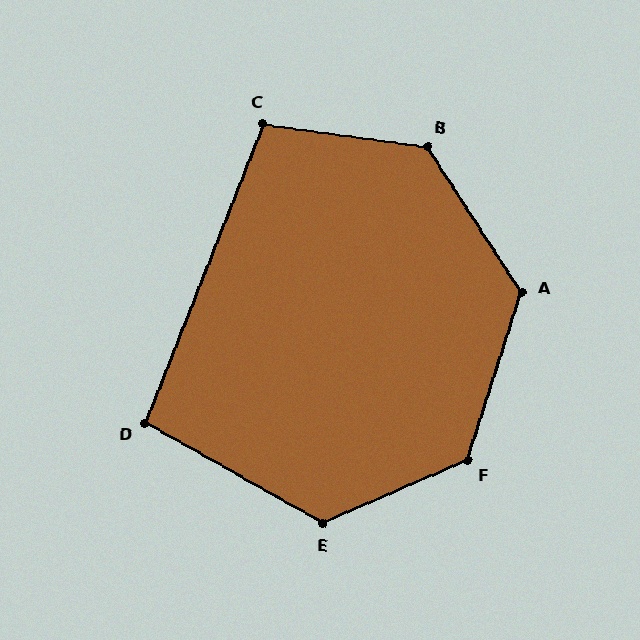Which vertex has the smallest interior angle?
D, at approximately 98 degrees.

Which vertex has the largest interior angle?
F, at approximately 131 degrees.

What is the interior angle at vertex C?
Approximately 104 degrees (obtuse).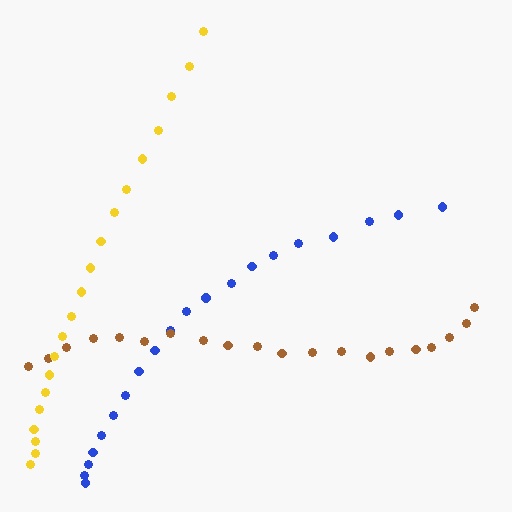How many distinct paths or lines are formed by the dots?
There are 3 distinct paths.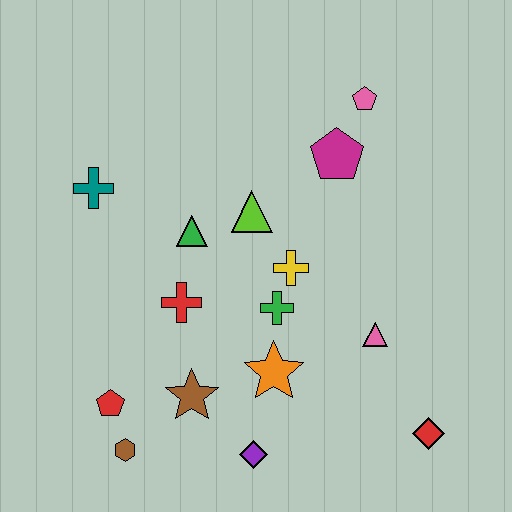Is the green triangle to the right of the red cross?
Yes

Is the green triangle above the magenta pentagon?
No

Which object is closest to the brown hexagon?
The red pentagon is closest to the brown hexagon.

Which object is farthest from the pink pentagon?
The brown hexagon is farthest from the pink pentagon.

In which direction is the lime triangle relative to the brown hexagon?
The lime triangle is above the brown hexagon.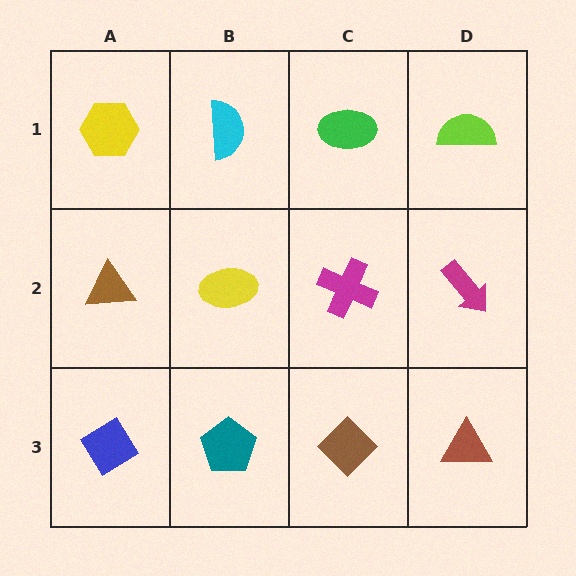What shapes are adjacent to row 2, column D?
A lime semicircle (row 1, column D), a brown triangle (row 3, column D), a magenta cross (row 2, column C).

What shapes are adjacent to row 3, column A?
A brown triangle (row 2, column A), a teal pentagon (row 3, column B).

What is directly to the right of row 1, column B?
A green ellipse.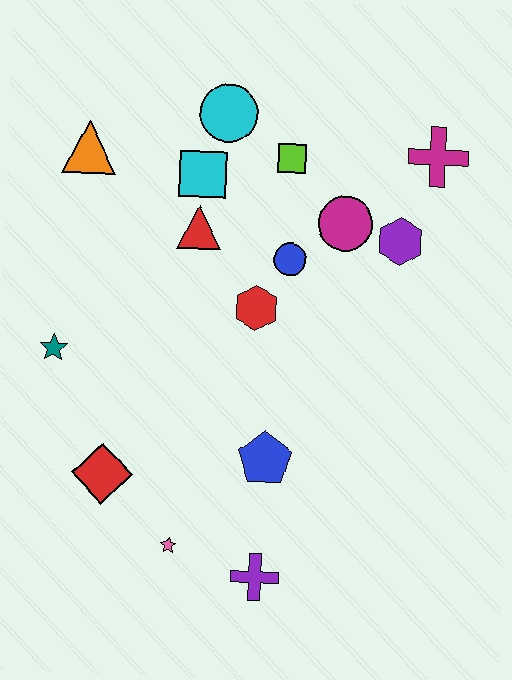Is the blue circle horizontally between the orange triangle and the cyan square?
No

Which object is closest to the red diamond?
The pink star is closest to the red diamond.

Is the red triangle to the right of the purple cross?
No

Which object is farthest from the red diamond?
The magenta cross is farthest from the red diamond.